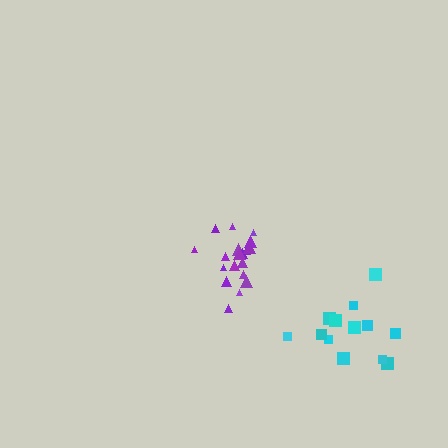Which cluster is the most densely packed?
Purple.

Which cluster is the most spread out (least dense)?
Cyan.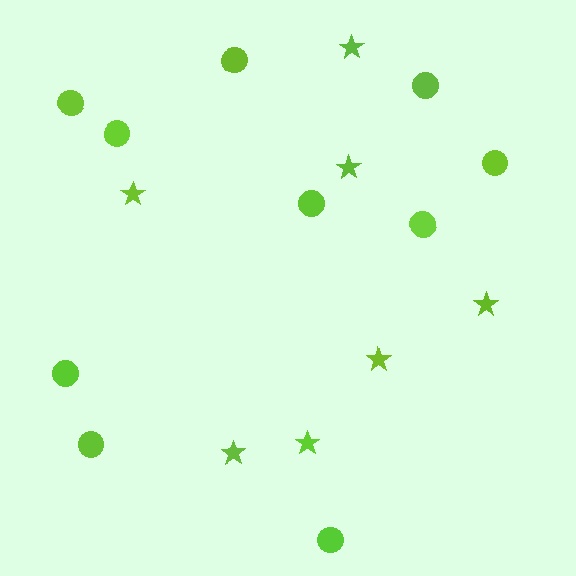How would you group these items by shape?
There are 2 groups: one group of circles (10) and one group of stars (7).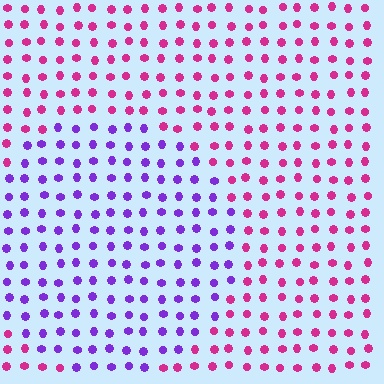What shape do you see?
I see a circle.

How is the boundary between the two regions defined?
The boundary is defined purely by a slight shift in hue (about 55 degrees). Spacing, size, and orientation are identical on both sides.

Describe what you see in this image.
The image is filled with small magenta elements in a uniform arrangement. A circle-shaped region is visible where the elements are tinted to a slightly different hue, forming a subtle color boundary.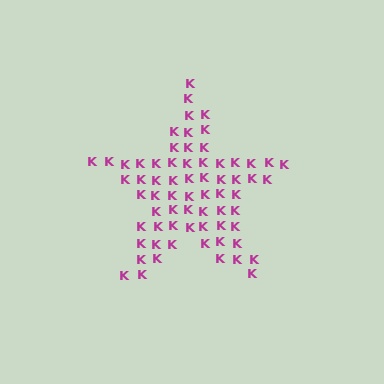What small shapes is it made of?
It is made of small letter K's.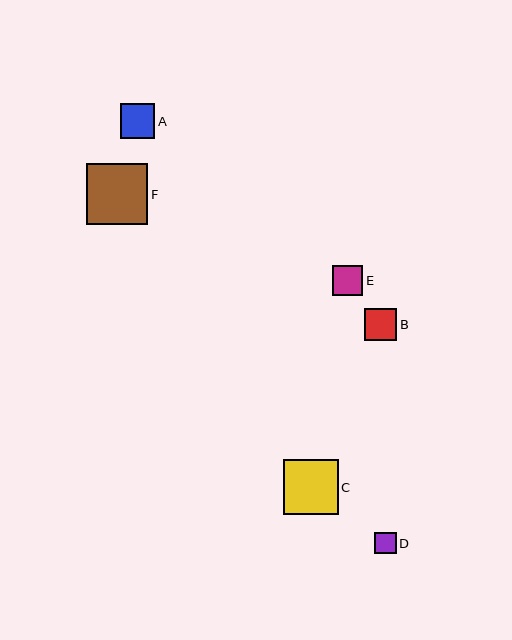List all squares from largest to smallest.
From largest to smallest: F, C, A, B, E, D.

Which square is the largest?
Square F is the largest with a size of approximately 61 pixels.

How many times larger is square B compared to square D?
Square B is approximately 1.5 times the size of square D.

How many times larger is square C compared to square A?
Square C is approximately 1.6 times the size of square A.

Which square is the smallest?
Square D is the smallest with a size of approximately 21 pixels.